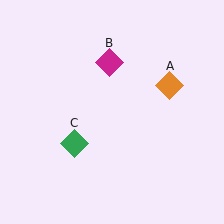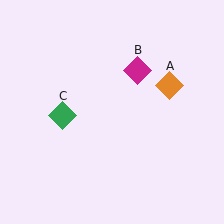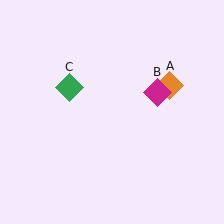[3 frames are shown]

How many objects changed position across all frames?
2 objects changed position: magenta diamond (object B), green diamond (object C).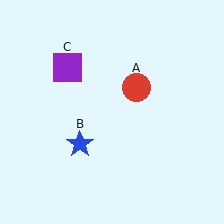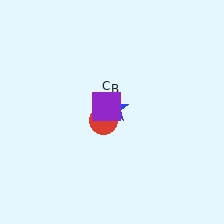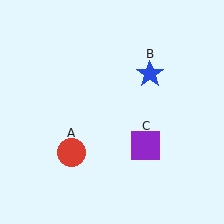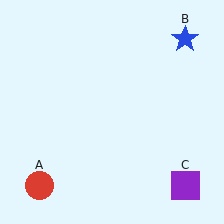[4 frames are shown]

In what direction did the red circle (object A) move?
The red circle (object A) moved down and to the left.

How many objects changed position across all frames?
3 objects changed position: red circle (object A), blue star (object B), purple square (object C).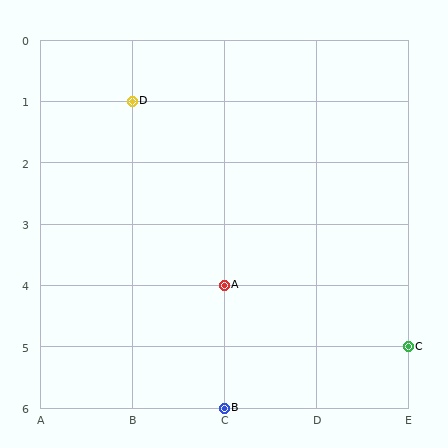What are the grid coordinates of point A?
Point A is at grid coordinates (C, 4).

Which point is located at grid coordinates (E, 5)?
Point C is at (E, 5).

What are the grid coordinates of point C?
Point C is at grid coordinates (E, 5).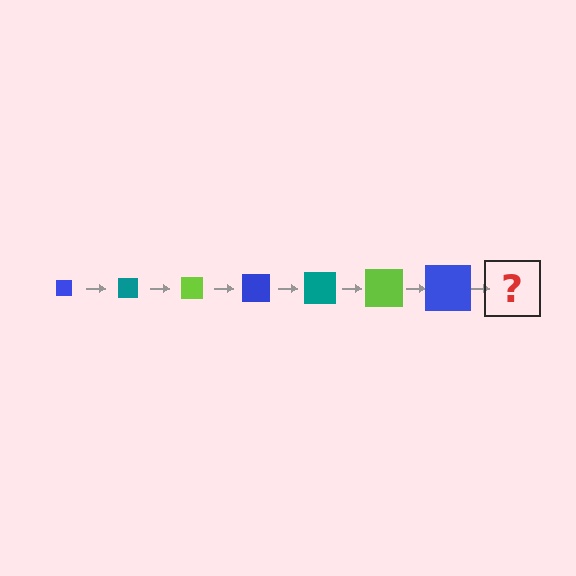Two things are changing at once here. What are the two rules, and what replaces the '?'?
The two rules are that the square grows larger each step and the color cycles through blue, teal, and lime. The '?' should be a teal square, larger than the previous one.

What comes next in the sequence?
The next element should be a teal square, larger than the previous one.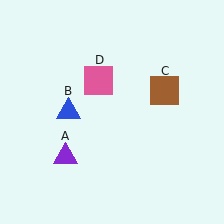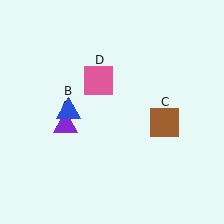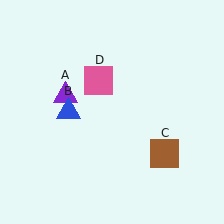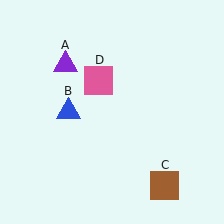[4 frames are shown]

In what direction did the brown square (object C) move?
The brown square (object C) moved down.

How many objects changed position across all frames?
2 objects changed position: purple triangle (object A), brown square (object C).